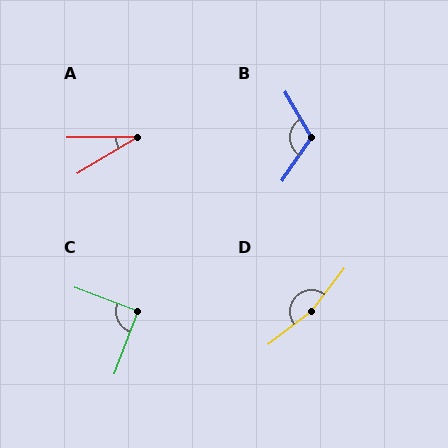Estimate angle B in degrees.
Approximately 116 degrees.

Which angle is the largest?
D, at approximately 164 degrees.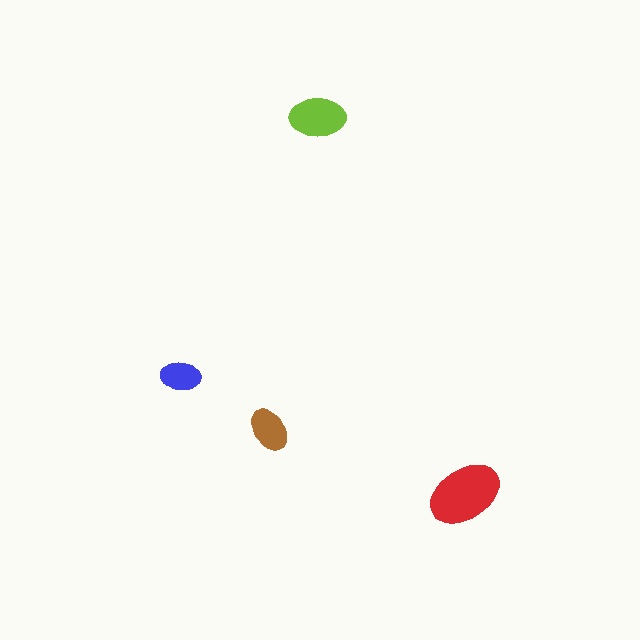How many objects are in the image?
There are 4 objects in the image.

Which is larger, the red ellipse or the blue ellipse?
The red one.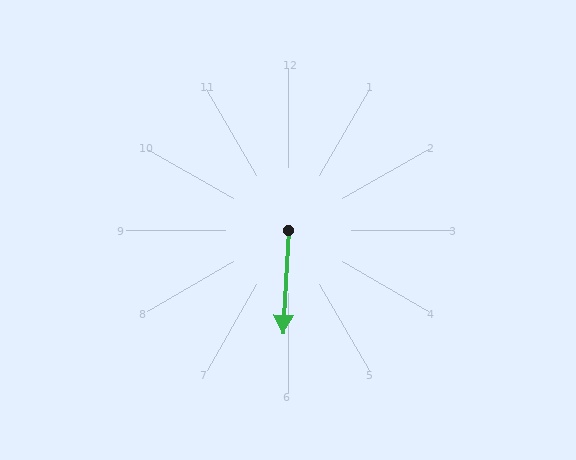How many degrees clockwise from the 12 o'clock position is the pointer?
Approximately 183 degrees.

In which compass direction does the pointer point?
South.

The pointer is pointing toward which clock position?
Roughly 6 o'clock.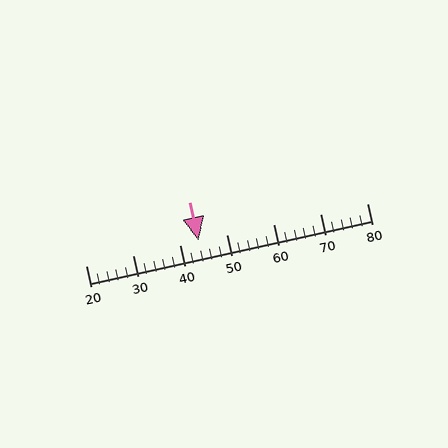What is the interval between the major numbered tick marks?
The major tick marks are spaced 10 units apart.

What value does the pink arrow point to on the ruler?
The pink arrow points to approximately 44.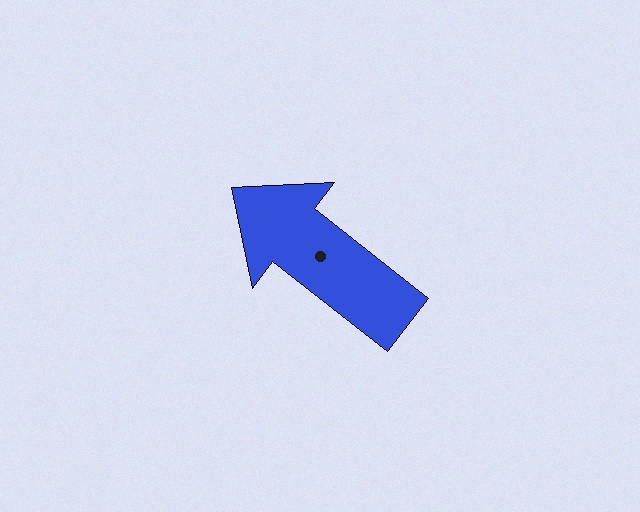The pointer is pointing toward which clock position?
Roughly 10 o'clock.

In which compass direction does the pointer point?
Northwest.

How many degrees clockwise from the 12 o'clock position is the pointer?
Approximately 308 degrees.